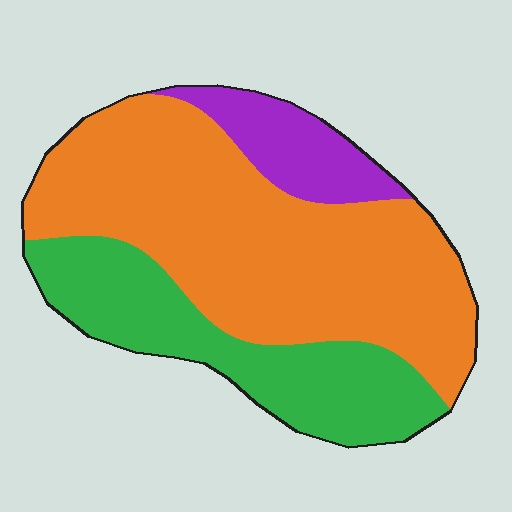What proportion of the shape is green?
Green covers about 30% of the shape.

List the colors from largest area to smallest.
From largest to smallest: orange, green, purple.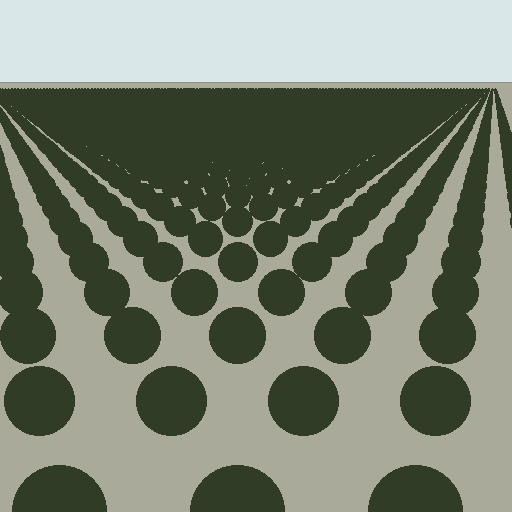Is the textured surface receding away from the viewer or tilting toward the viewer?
The surface is receding away from the viewer. Texture elements get smaller and denser toward the top.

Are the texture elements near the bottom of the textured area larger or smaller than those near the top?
Larger. Near the bottom, elements are closer to the viewer and appear at a bigger on-screen size.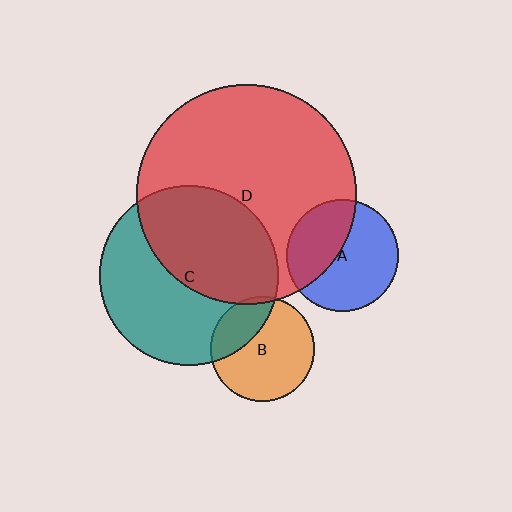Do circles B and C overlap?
Yes.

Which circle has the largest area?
Circle D (red).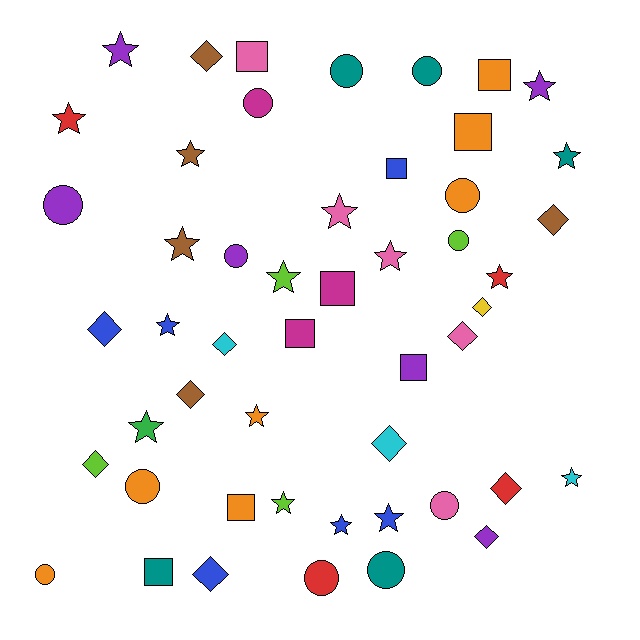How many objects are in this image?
There are 50 objects.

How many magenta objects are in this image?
There are 3 magenta objects.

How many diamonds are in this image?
There are 12 diamonds.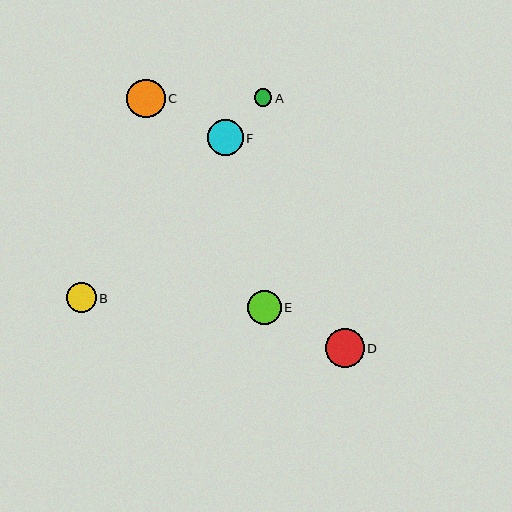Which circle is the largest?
Circle D is the largest with a size of approximately 39 pixels.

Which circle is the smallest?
Circle A is the smallest with a size of approximately 18 pixels.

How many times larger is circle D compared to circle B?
Circle D is approximately 1.3 times the size of circle B.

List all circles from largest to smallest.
From largest to smallest: D, C, F, E, B, A.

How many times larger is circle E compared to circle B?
Circle E is approximately 1.1 times the size of circle B.